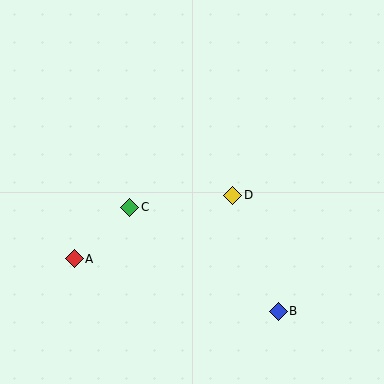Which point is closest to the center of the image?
Point D at (233, 195) is closest to the center.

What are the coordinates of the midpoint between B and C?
The midpoint between B and C is at (204, 259).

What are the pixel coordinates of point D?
Point D is at (233, 195).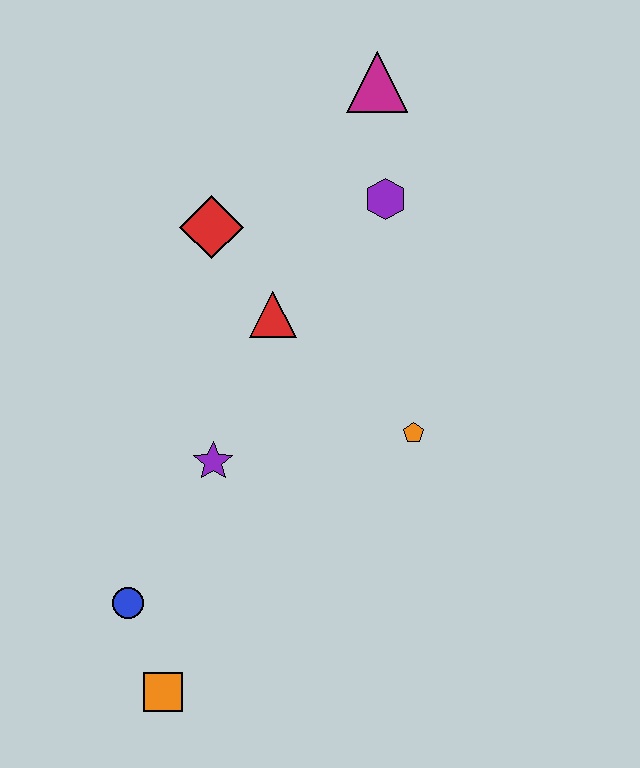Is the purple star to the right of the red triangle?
No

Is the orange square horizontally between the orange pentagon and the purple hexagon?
No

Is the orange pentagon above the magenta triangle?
No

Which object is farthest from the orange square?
The magenta triangle is farthest from the orange square.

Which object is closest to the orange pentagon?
The red triangle is closest to the orange pentagon.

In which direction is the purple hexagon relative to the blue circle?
The purple hexagon is above the blue circle.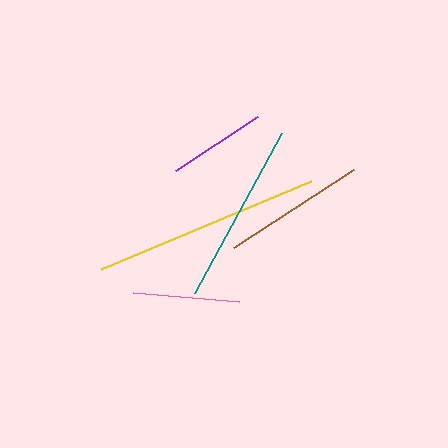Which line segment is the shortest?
The purple line is the shortest at approximately 98 pixels.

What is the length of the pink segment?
The pink segment is approximately 106 pixels long.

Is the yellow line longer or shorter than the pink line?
The yellow line is longer than the pink line.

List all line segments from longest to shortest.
From longest to shortest: yellow, teal, brown, pink, purple.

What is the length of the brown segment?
The brown segment is approximately 142 pixels long.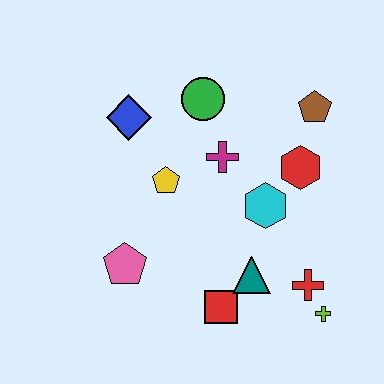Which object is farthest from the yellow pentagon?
The lime cross is farthest from the yellow pentagon.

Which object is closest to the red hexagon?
The cyan hexagon is closest to the red hexagon.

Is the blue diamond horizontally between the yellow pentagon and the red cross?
No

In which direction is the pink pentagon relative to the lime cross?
The pink pentagon is to the left of the lime cross.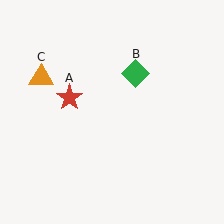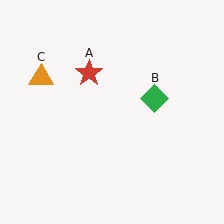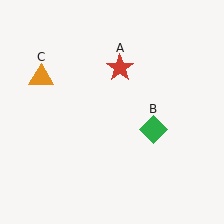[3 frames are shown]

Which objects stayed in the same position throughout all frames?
Orange triangle (object C) remained stationary.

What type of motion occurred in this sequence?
The red star (object A), green diamond (object B) rotated clockwise around the center of the scene.